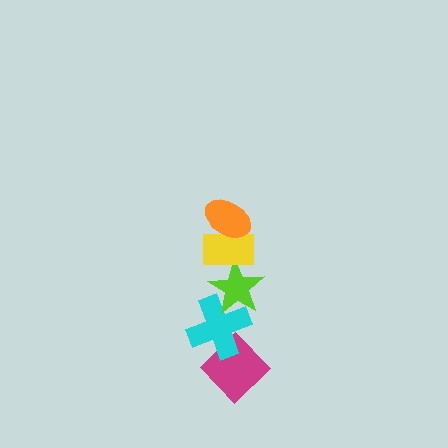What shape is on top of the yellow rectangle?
The orange ellipse is on top of the yellow rectangle.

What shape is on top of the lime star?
The yellow rectangle is on top of the lime star.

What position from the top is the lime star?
The lime star is 3rd from the top.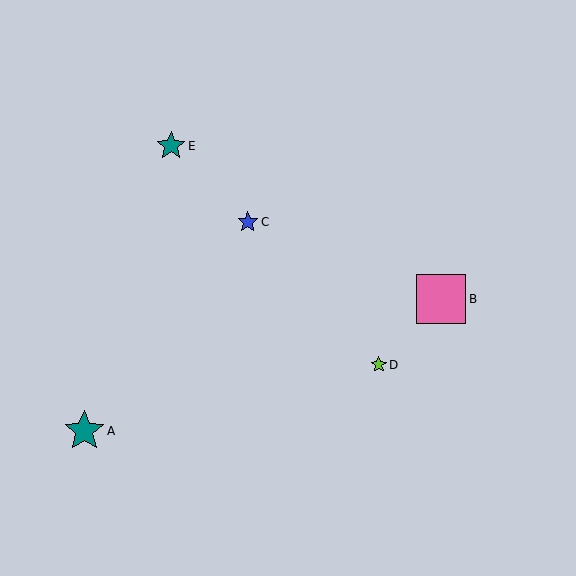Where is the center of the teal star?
The center of the teal star is at (84, 431).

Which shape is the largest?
The pink square (labeled B) is the largest.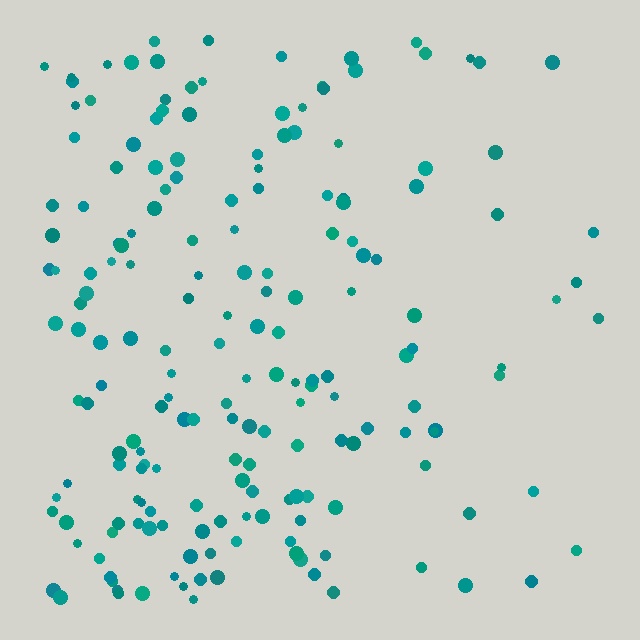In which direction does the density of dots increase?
From right to left, with the left side densest.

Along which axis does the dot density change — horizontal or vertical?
Horizontal.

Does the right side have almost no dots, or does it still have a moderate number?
Still a moderate number, just noticeably fewer than the left.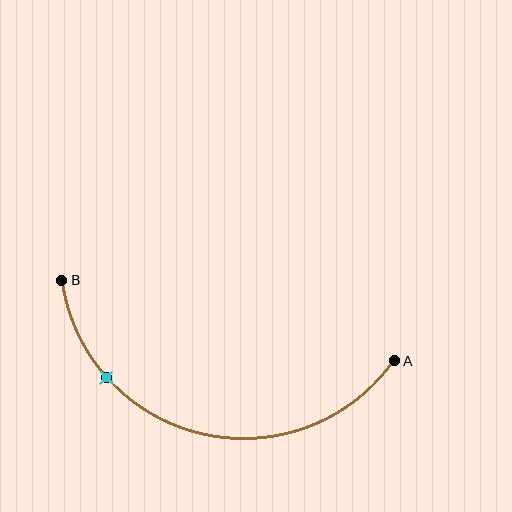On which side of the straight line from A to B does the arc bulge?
The arc bulges below the straight line connecting A and B.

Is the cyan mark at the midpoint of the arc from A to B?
No. The cyan mark lies on the arc but is closer to endpoint B. The arc midpoint would be at the point on the curve equidistant along the arc from both A and B.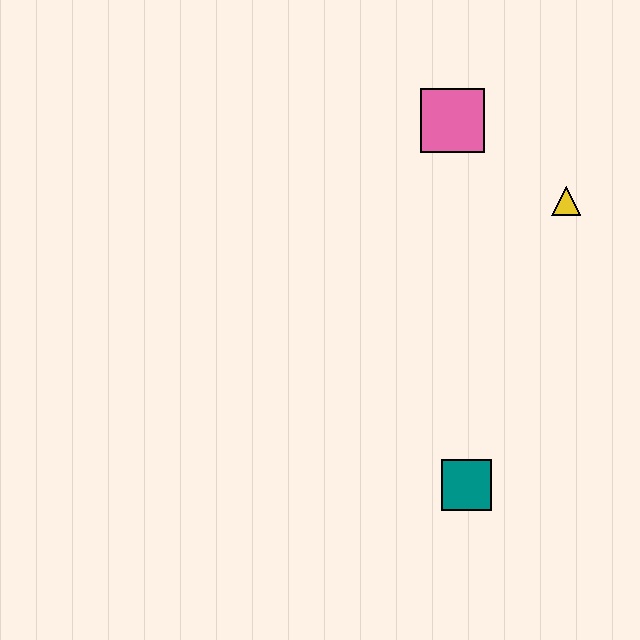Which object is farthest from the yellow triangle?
The teal square is farthest from the yellow triangle.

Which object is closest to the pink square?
The yellow triangle is closest to the pink square.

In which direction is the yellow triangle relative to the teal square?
The yellow triangle is above the teal square.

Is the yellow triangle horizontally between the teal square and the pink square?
No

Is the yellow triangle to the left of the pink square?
No